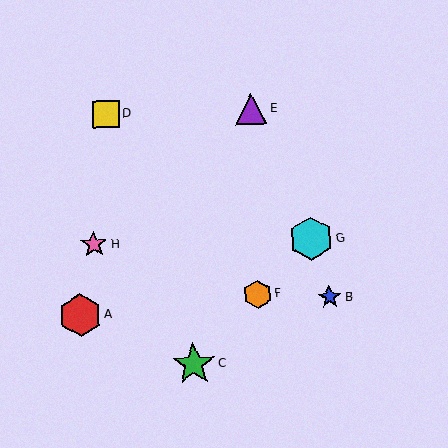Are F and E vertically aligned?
Yes, both are at x≈258.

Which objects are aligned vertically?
Objects E, F are aligned vertically.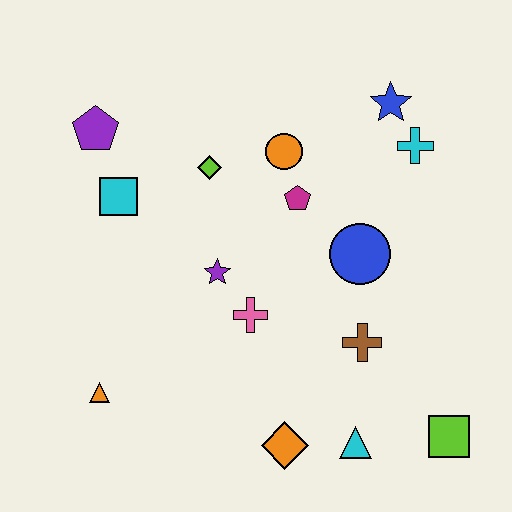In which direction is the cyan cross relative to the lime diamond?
The cyan cross is to the right of the lime diamond.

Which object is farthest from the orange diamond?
The purple pentagon is farthest from the orange diamond.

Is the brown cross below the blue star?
Yes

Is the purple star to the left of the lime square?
Yes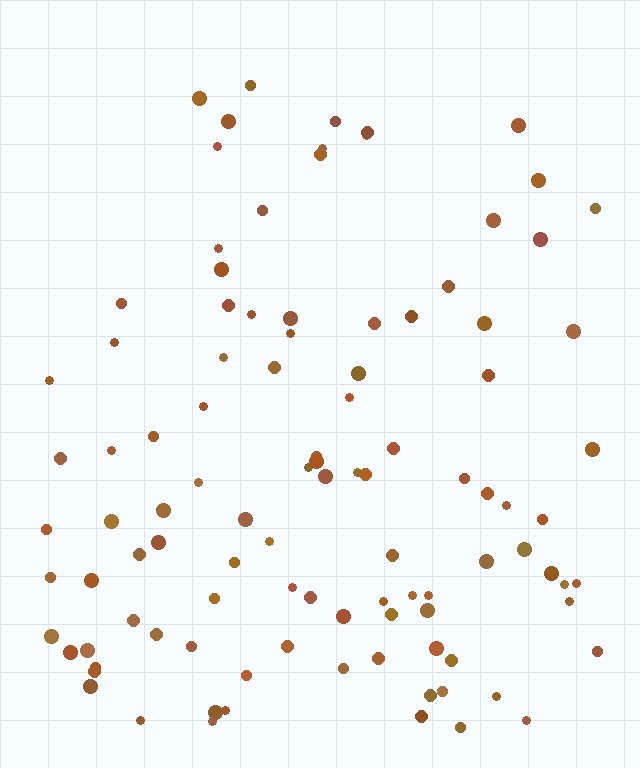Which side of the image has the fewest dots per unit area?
The top.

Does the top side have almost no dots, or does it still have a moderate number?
Still a moderate number, just noticeably fewer than the bottom.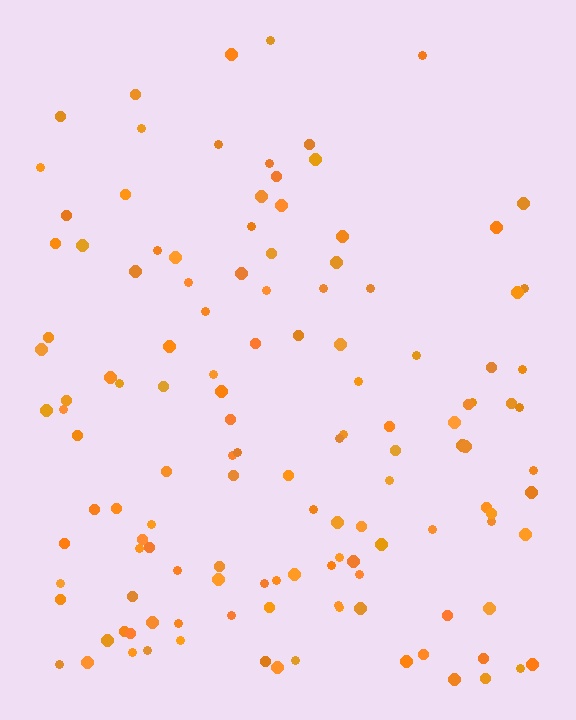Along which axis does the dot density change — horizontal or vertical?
Vertical.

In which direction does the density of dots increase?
From top to bottom, with the bottom side densest.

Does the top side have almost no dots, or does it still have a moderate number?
Still a moderate number, just noticeably fewer than the bottom.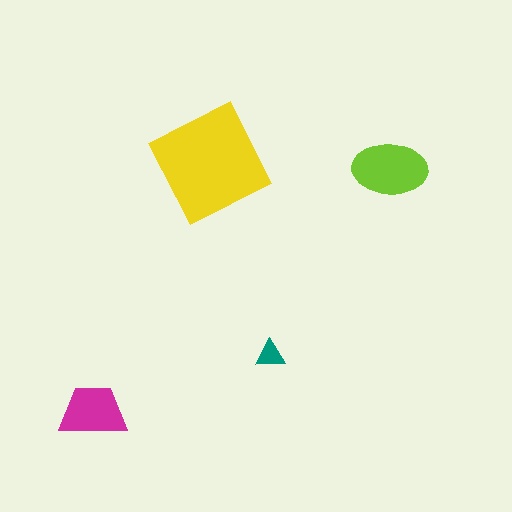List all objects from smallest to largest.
The teal triangle, the magenta trapezoid, the lime ellipse, the yellow diamond.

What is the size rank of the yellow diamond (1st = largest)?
1st.